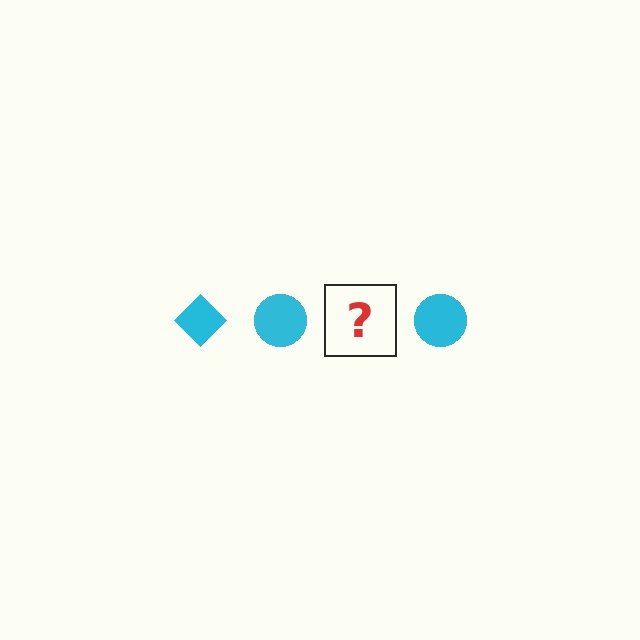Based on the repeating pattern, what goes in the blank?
The blank should be a cyan diamond.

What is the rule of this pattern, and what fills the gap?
The rule is that the pattern cycles through diamond, circle shapes in cyan. The gap should be filled with a cyan diamond.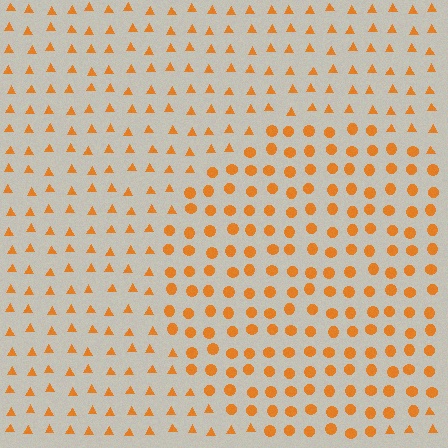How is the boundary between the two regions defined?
The boundary is defined by a change in element shape: circles inside vs. triangles outside. All elements share the same color and spacing.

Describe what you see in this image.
The image is filled with small orange elements arranged in a uniform grid. A circle-shaped region contains circles, while the surrounding area contains triangles. The boundary is defined purely by the change in element shape.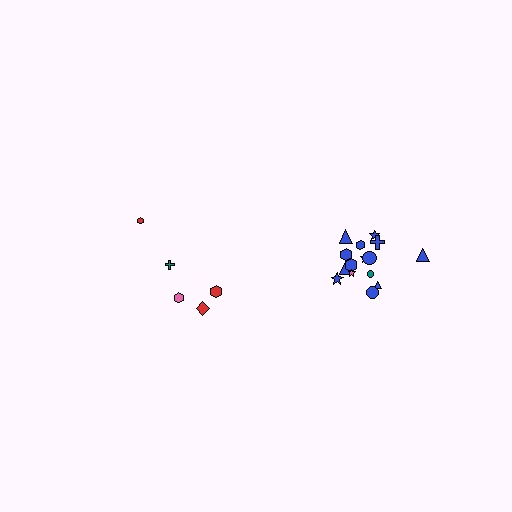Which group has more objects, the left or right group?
The right group.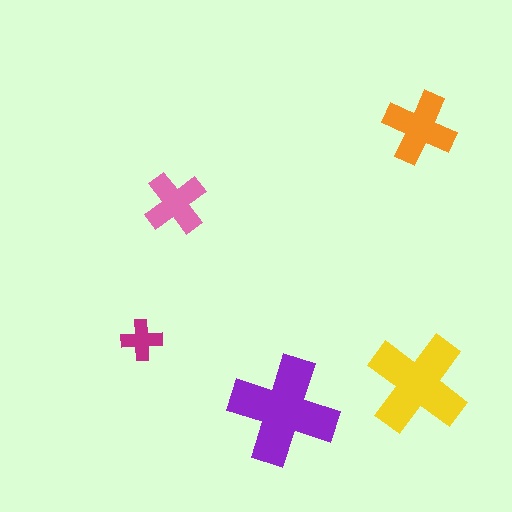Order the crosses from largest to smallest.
the purple one, the yellow one, the orange one, the pink one, the magenta one.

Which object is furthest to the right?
The orange cross is rightmost.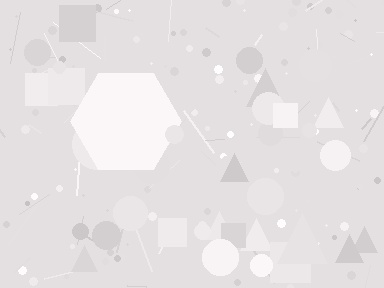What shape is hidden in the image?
A hexagon is hidden in the image.